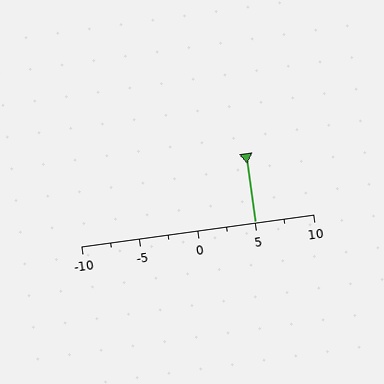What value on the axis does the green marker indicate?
The marker indicates approximately 5.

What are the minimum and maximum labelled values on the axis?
The axis runs from -10 to 10.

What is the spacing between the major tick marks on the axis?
The major ticks are spaced 5 apart.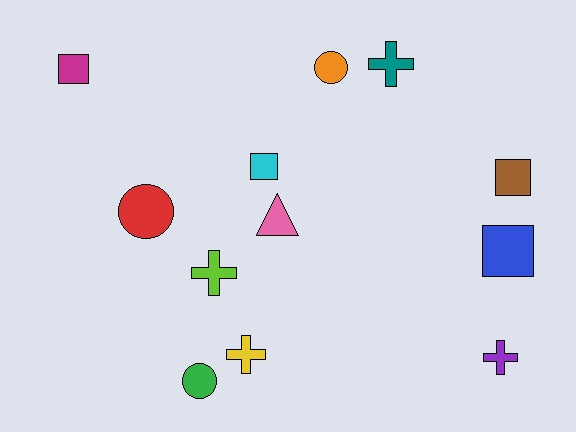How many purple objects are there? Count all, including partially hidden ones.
There is 1 purple object.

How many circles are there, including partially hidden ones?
There are 3 circles.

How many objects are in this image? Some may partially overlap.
There are 12 objects.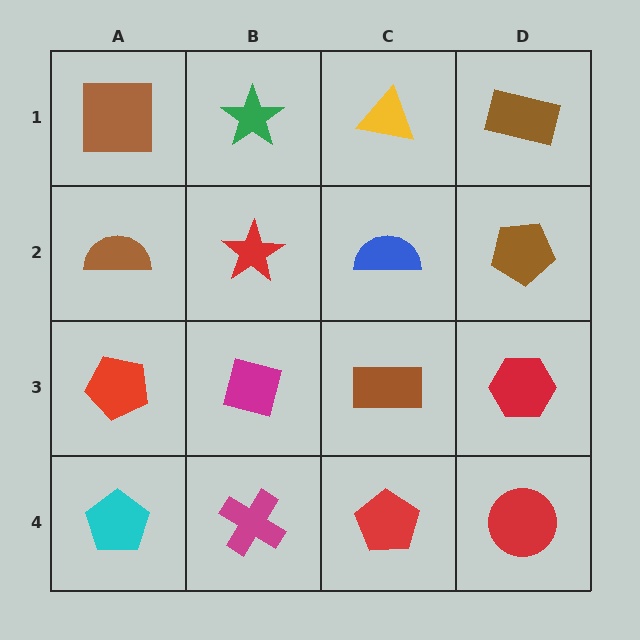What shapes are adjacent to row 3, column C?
A blue semicircle (row 2, column C), a red pentagon (row 4, column C), a magenta square (row 3, column B), a red hexagon (row 3, column D).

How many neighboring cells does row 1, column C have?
3.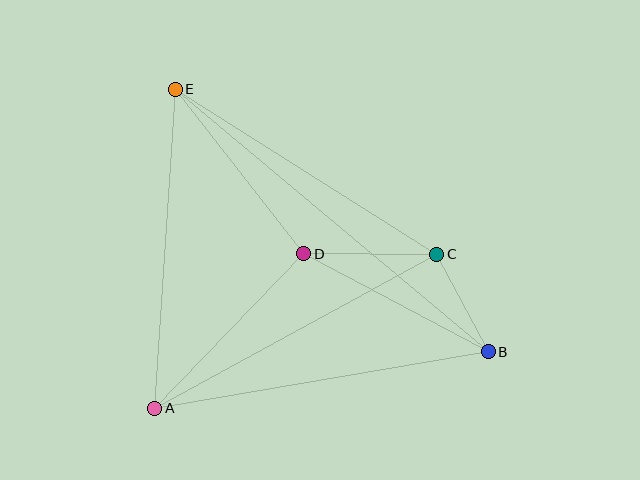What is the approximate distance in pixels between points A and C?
The distance between A and C is approximately 321 pixels.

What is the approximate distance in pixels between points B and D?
The distance between B and D is approximately 209 pixels.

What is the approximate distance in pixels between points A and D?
The distance between A and D is approximately 215 pixels.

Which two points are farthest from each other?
Points B and E are farthest from each other.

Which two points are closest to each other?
Points B and C are closest to each other.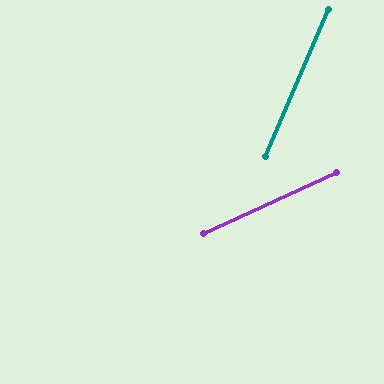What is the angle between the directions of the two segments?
Approximately 42 degrees.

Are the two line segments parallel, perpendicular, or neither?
Neither parallel nor perpendicular — they differ by about 42°.